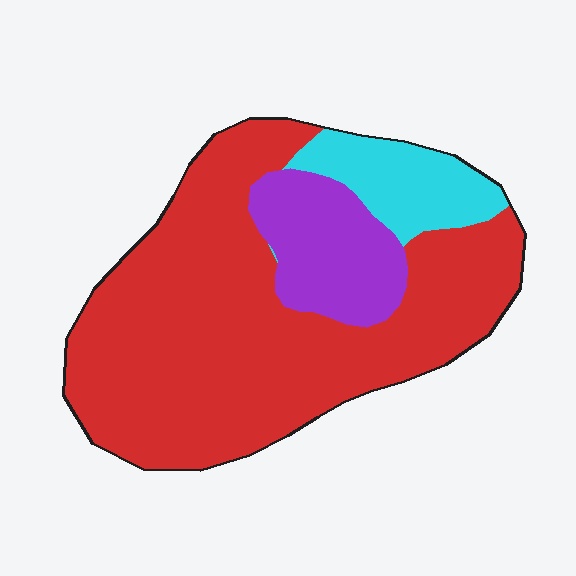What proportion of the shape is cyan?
Cyan takes up about one eighth (1/8) of the shape.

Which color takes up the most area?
Red, at roughly 70%.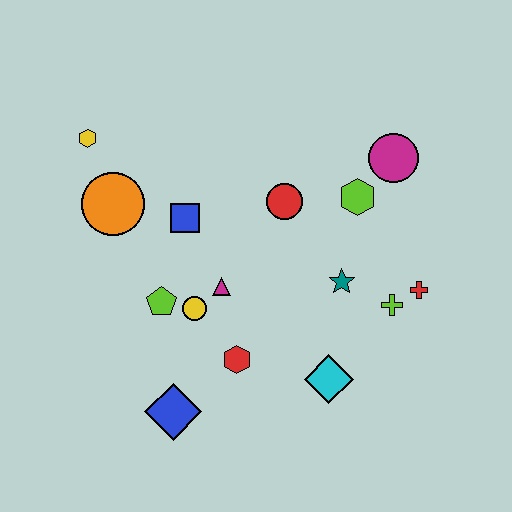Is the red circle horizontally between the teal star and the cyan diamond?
No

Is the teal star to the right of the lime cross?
No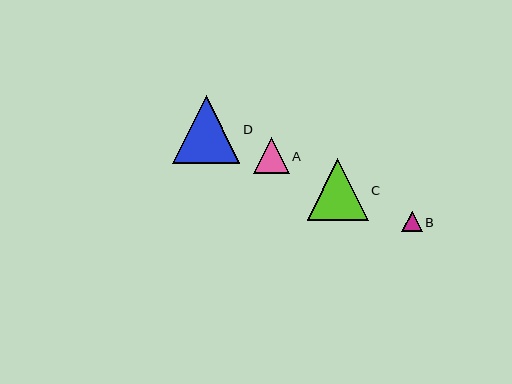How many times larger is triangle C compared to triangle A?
Triangle C is approximately 1.7 times the size of triangle A.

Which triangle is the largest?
Triangle D is the largest with a size of approximately 67 pixels.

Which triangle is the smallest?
Triangle B is the smallest with a size of approximately 20 pixels.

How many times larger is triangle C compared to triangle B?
Triangle C is approximately 3.0 times the size of triangle B.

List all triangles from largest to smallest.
From largest to smallest: D, C, A, B.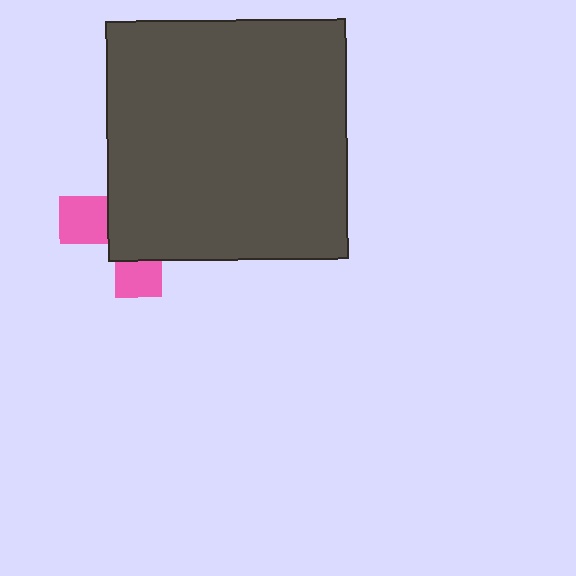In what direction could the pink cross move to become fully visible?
The pink cross could move toward the lower-left. That would shift it out from behind the dark gray square entirely.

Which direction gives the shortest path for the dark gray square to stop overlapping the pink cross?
Moving toward the upper-right gives the shortest separation.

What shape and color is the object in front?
The object in front is a dark gray square.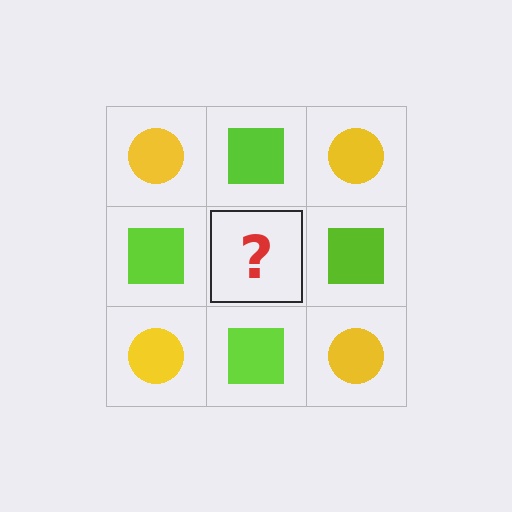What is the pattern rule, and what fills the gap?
The rule is that it alternates yellow circle and lime square in a checkerboard pattern. The gap should be filled with a yellow circle.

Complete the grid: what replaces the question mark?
The question mark should be replaced with a yellow circle.